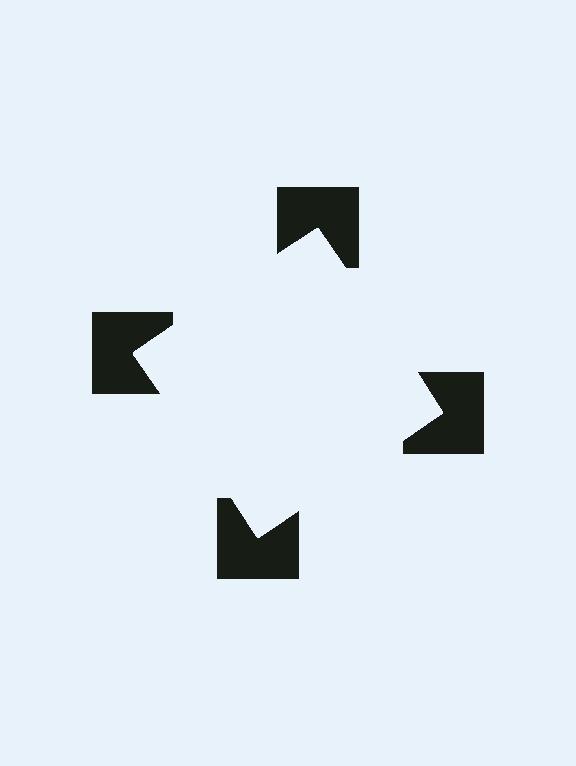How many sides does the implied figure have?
4 sides.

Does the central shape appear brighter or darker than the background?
It typically appears slightly brighter than the background, even though no actual brightness change is drawn.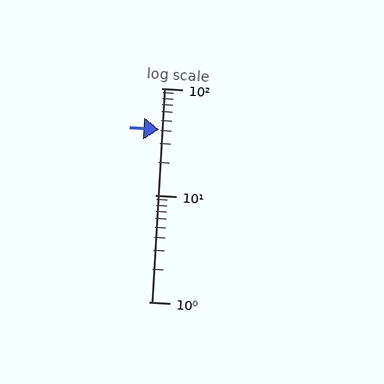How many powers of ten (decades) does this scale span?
The scale spans 2 decades, from 1 to 100.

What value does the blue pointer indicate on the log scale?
The pointer indicates approximately 41.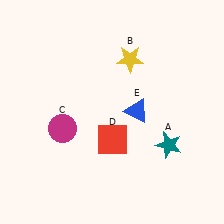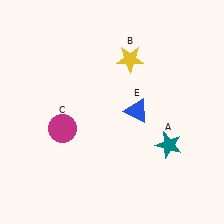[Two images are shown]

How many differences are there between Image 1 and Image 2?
There is 1 difference between the two images.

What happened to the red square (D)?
The red square (D) was removed in Image 2. It was in the bottom-right area of Image 1.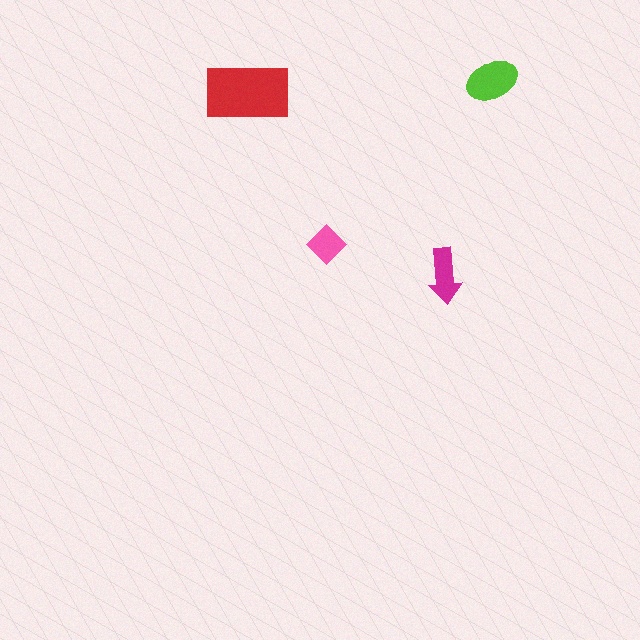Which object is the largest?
The red rectangle.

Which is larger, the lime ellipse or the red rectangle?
The red rectangle.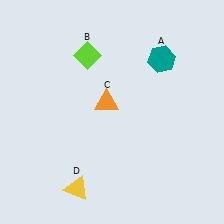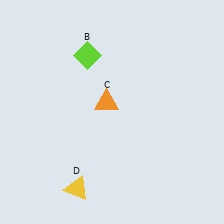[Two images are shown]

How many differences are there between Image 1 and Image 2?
There is 1 difference between the two images.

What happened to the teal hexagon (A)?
The teal hexagon (A) was removed in Image 2. It was in the top-right area of Image 1.